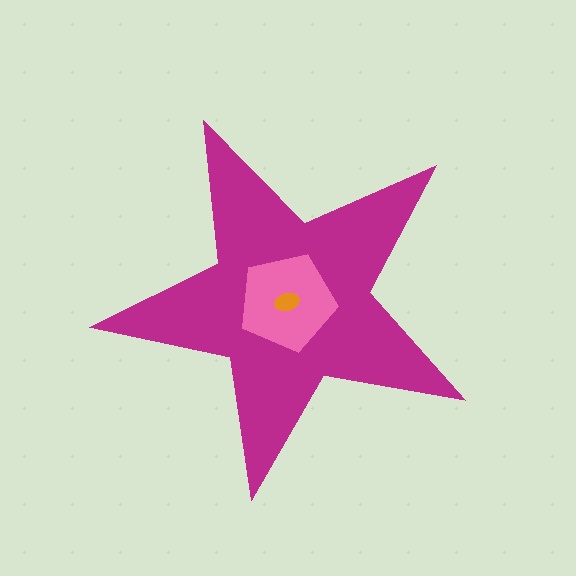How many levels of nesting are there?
3.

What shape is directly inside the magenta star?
The pink pentagon.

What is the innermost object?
The orange ellipse.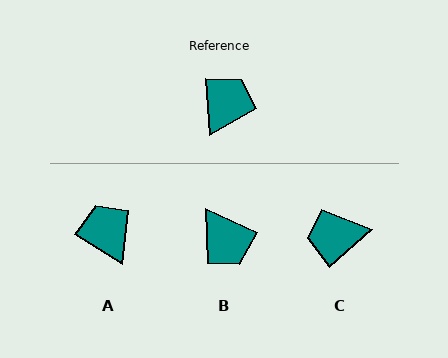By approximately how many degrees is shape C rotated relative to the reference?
Approximately 128 degrees counter-clockwise.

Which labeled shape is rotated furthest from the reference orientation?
C, about 128 degrees away.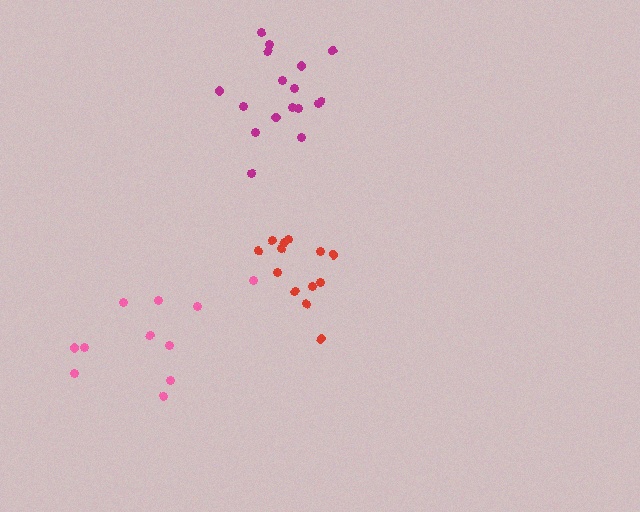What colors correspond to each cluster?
The clusters are colored: magenta, red, pink.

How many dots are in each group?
Group 1: 17 dots, Group 2: 13 dots, Group 3: 11 dots (41 total).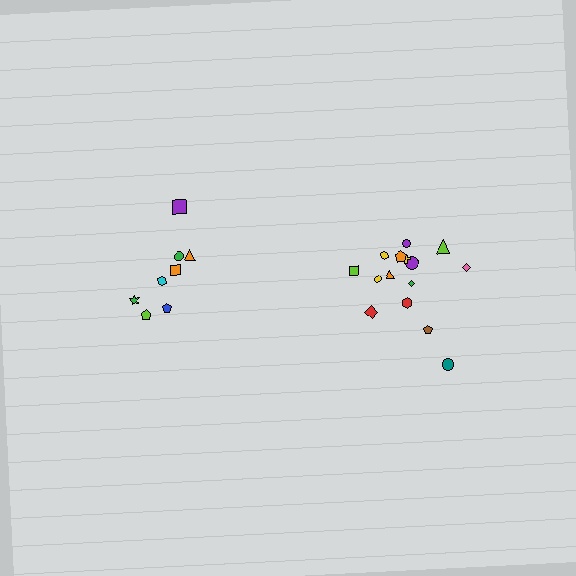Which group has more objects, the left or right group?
The right group.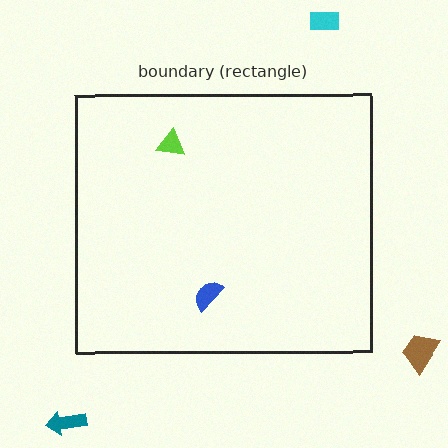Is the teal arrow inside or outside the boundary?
Outside.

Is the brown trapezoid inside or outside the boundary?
Outside.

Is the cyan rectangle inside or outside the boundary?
Outside.